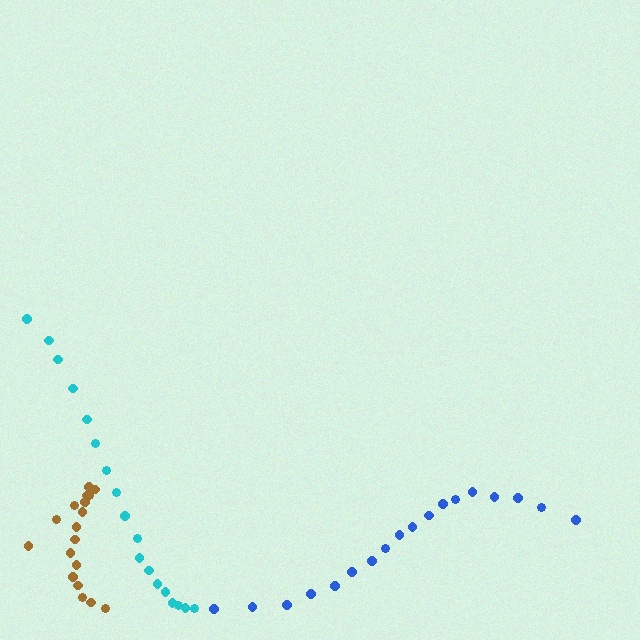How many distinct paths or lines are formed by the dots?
There are 3 distinct paths.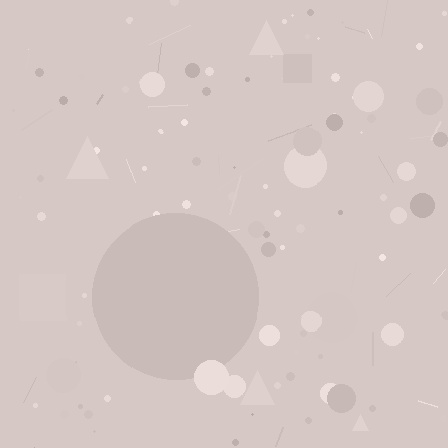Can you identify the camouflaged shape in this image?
The camouflaged shape is a circle.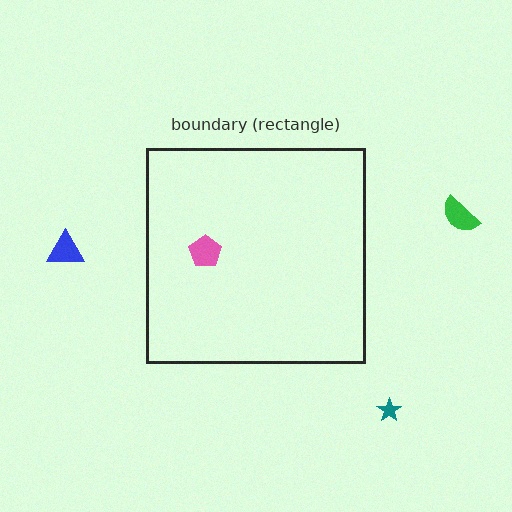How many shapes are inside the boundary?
1 inside, 3 outside.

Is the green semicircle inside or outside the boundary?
Outside.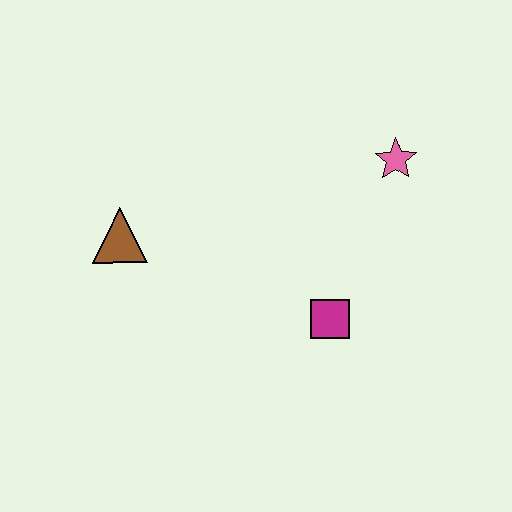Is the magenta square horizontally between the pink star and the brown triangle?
Yes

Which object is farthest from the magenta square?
The brown triangle is farthest from the magenta square.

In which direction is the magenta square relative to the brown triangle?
The magenta square is to the right of the brown triangle.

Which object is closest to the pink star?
The magenta square is closest to the pink star.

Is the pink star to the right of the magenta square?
Yes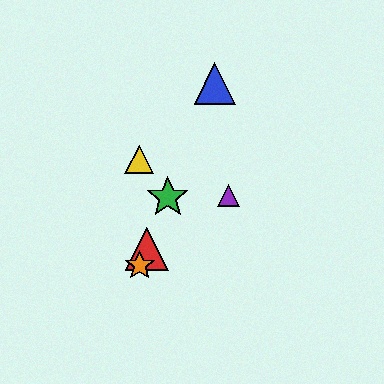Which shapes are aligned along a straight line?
The red triangle, the blue triangle, the green star, the orange star are aligned along a straight line.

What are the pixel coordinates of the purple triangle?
The purple triangle is at (228, 195).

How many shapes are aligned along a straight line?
4 shapes (the red triangle, the blue triangle, the green star, the orange star) are aligned along a straight line.